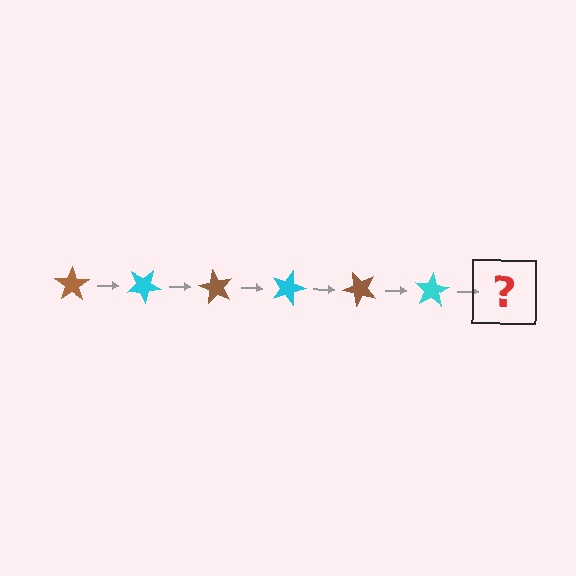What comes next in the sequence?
The next element should be a brown star, rotated 180 degrees from the start.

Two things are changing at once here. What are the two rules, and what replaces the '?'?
The two rules are that it rotates 30 degrees each step and the color cycles through brown and cyan. The '?' should be a brown star, rotated 180 degrees from the start.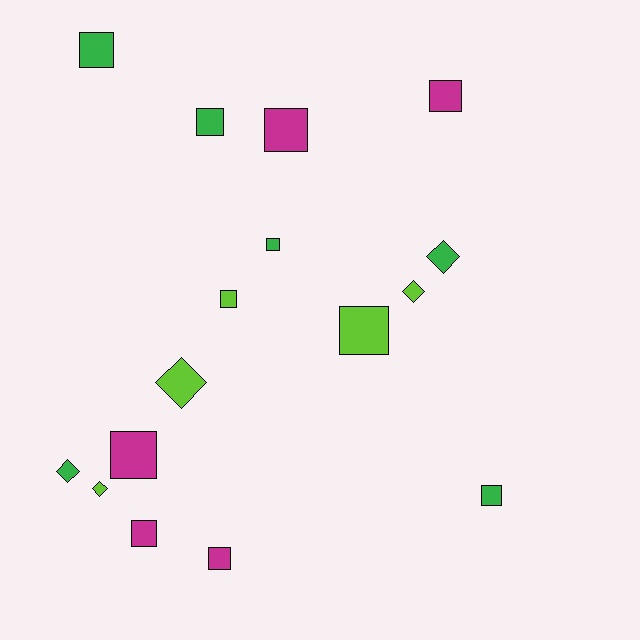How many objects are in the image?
There are 16 objects.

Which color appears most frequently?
Green, with 6 objects.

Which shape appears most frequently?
Square, with 11 objects.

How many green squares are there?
There are 4 green squares.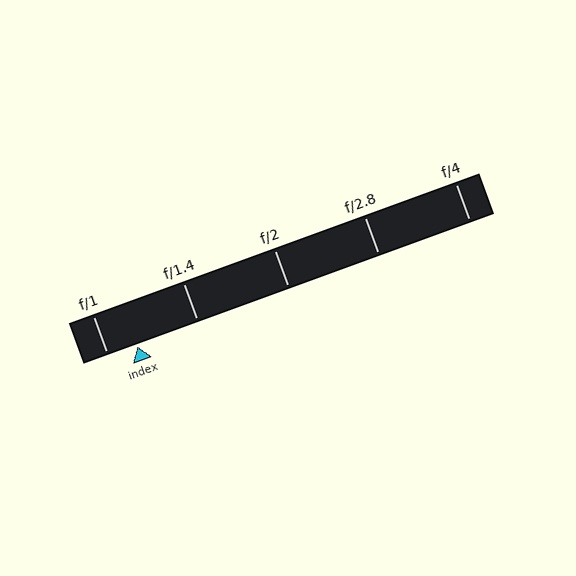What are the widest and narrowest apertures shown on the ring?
The widest aperture shown is f/1 and the narrowest is f/4.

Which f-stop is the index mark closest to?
The index mark is closest to f/1.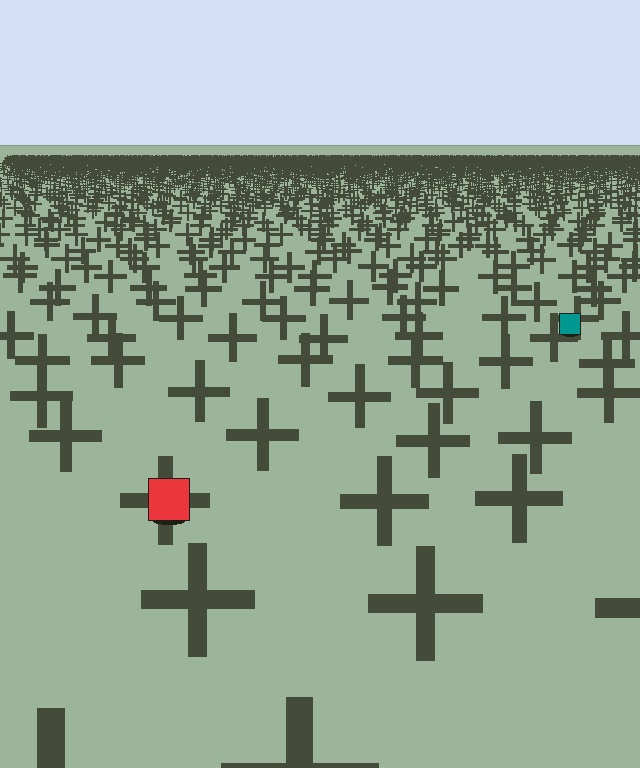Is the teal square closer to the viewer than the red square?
No. The red square is closer — you can tell from the texture gradient: the ground texture is coarser near it.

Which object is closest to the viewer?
The red square is closest. The texture marks near it are larger and more spread out.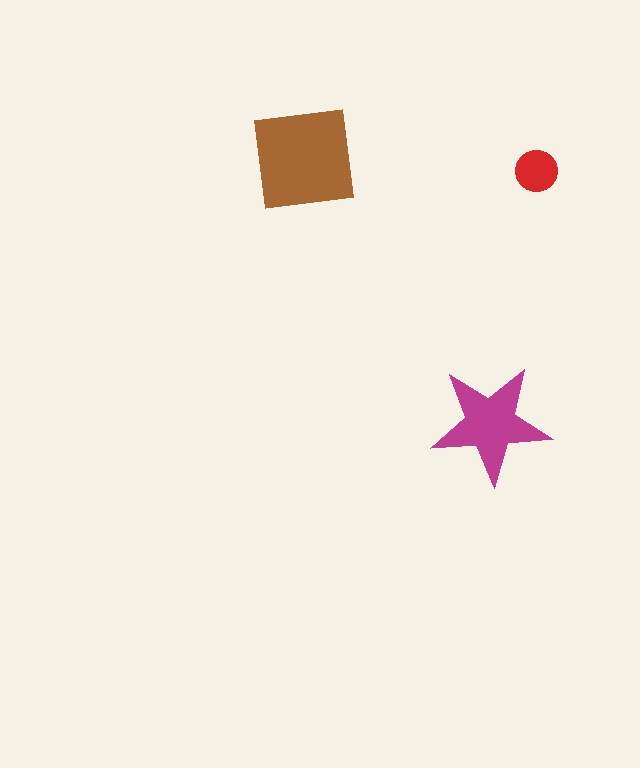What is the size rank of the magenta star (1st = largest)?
2nd.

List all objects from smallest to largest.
The red circle, the magenta star, the brown square.